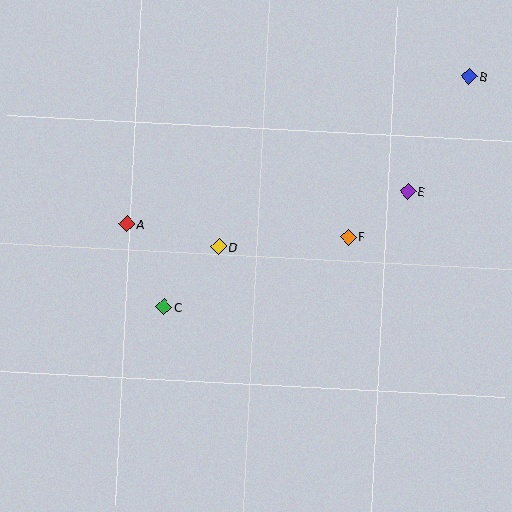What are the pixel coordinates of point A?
Point A is at (127, 224).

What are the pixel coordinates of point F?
Point F is at (349, 237).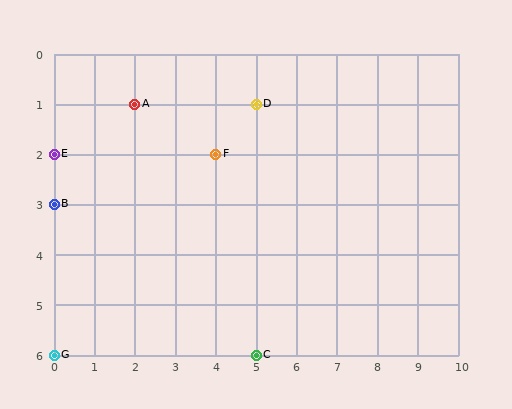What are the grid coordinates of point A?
Point A is at grid coordinates (2, 1).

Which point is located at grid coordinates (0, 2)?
Point E is at (0, 2).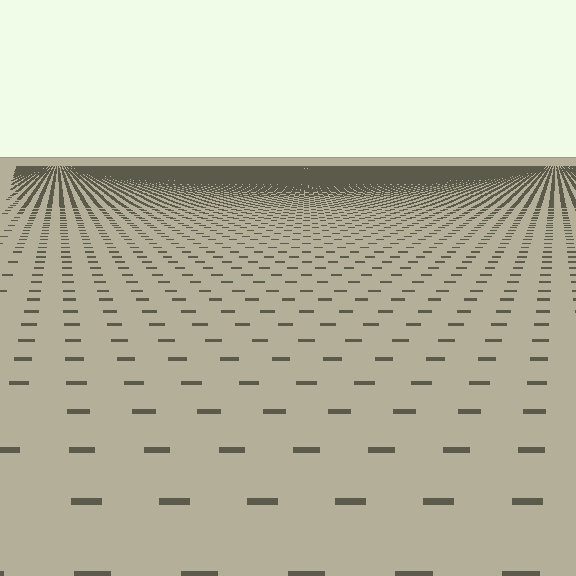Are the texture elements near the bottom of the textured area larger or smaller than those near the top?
Larger. Near the bottom, elements are closer to the viewer and appear at a bigger on-screen size.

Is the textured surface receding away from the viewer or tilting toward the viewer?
The surface is receding away from the viewer. Texture elements get smaller and denser toward the top.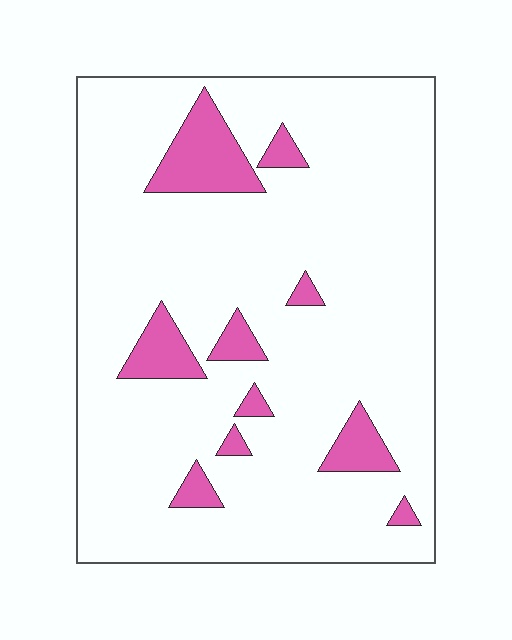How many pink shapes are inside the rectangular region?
10.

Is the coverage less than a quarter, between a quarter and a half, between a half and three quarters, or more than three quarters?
Less than a quarter.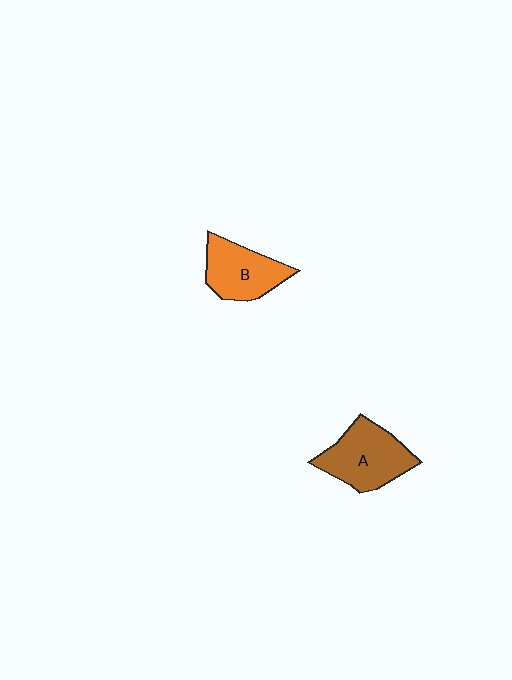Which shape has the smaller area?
Shape B (orange).